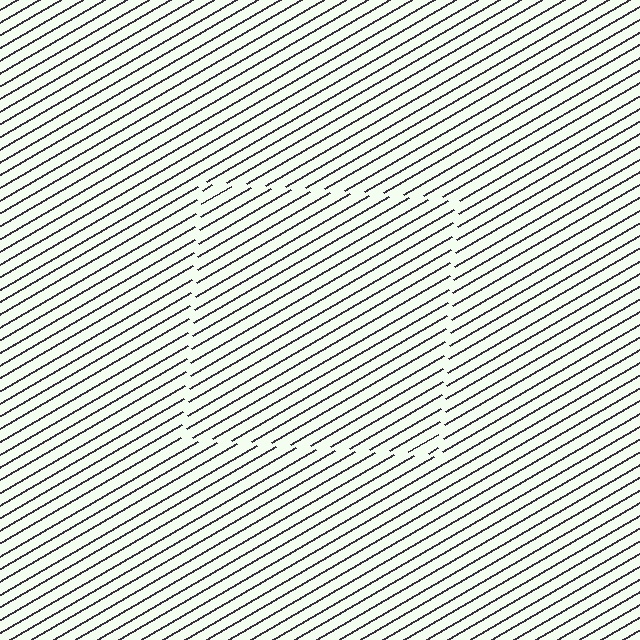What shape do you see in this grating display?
An illusory square. The interior of the shape contains the same grating, shifted by half a period — the contour is defined by the phase discontinuity where line-ends from the inner and outer gratings abut.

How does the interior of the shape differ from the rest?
The interior of the shape contains the same grating, shifted by half a period — the contour is defined by the phase discontinuity where line-ends from the inner and outer gratings abut.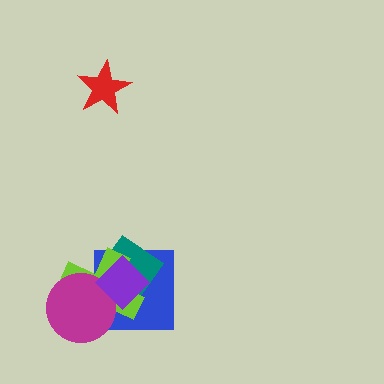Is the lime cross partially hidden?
Yes, it is partially covered by another shape.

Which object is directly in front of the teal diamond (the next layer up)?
The lime cross is directly in front of the teal diamond.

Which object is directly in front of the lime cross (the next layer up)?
The magenta circle is directly in front of the lime cross.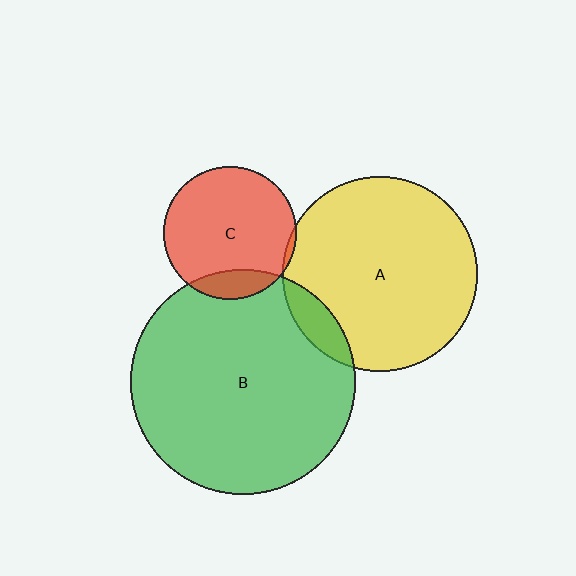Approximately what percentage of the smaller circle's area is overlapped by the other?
Approximately 10%.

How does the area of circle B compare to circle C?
Approximately 2.9 times.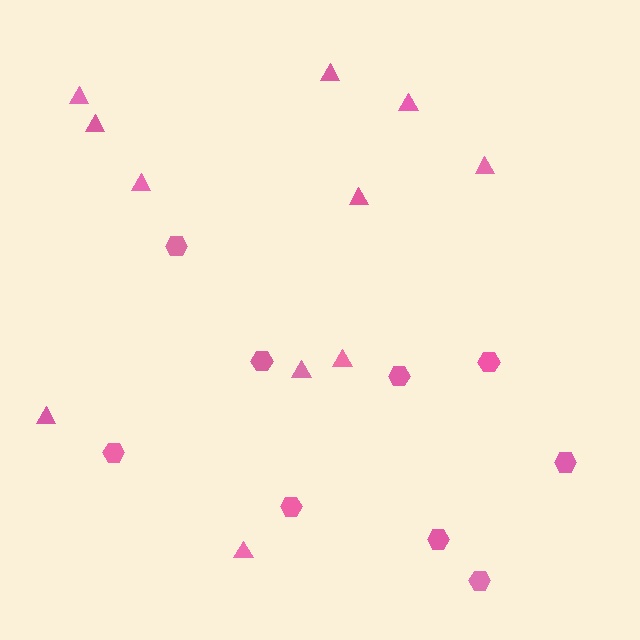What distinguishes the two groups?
There are 2 groups: one group of triangles (11) and one group of hexagons (9).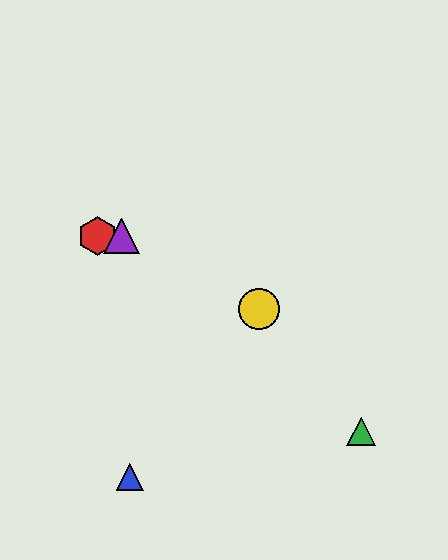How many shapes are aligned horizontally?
2 shapes (the red hexagon, the purple triangle) are aligned horizontally.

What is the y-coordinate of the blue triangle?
The blue triangle is at y≈477.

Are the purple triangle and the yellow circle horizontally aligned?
No, the purple triangle is at y≈236 and the yellow circle is at y≈309.